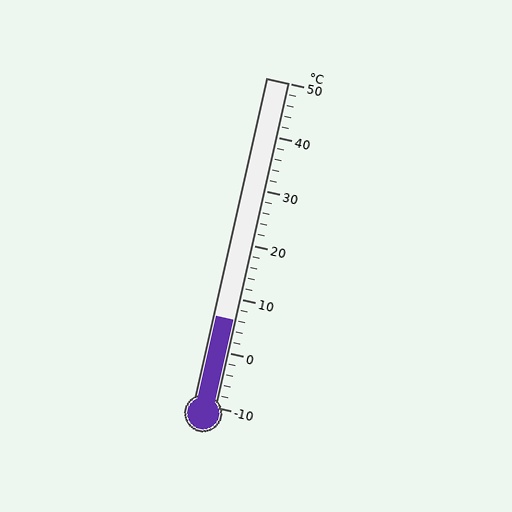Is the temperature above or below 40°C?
The temperature is below 40°C.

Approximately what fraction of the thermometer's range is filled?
The thermometer is filled to approximately 25% of its range.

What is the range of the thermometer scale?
The thermometer scale ranges from -10°C to 50°C.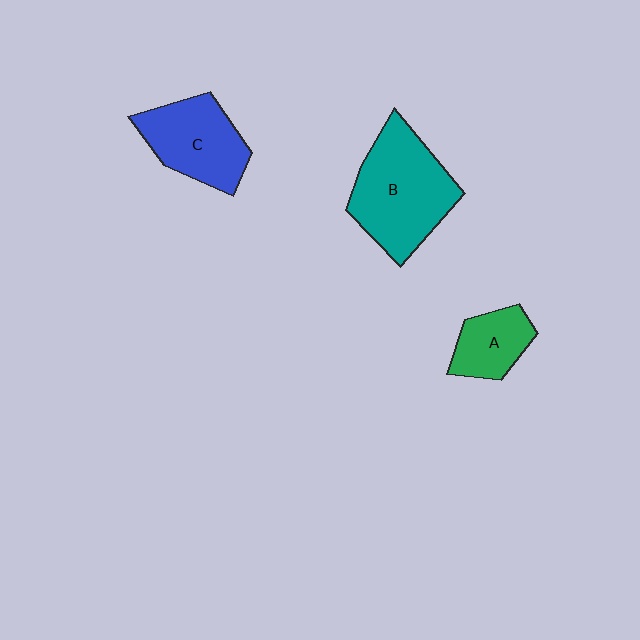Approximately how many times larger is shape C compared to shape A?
Approximately 1.6 times.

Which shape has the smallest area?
Shape A (green).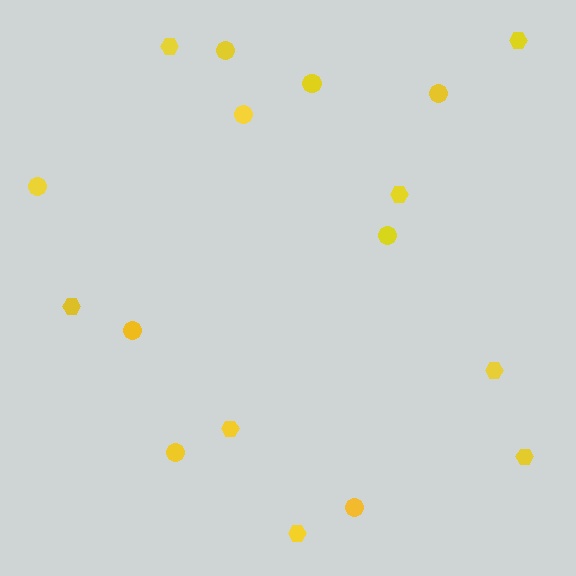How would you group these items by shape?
There are 2 groups: one group of hexagons (8) and one group of circles (9).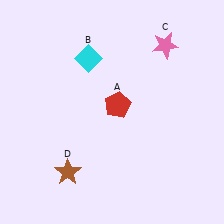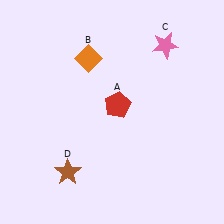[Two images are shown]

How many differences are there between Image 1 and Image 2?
There is 1 difference between the two images.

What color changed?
The diamond (B) changed from cyan in Image 1 to orange in Image 2.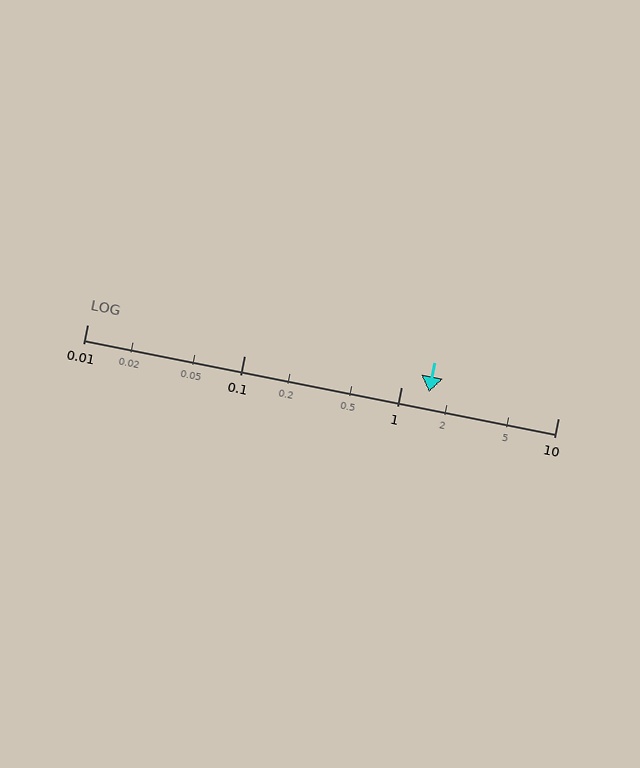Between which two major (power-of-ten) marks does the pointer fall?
The pointer is between 1 and 10.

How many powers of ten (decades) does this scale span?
The scale spans 3 decades, from 0.01 to 10.